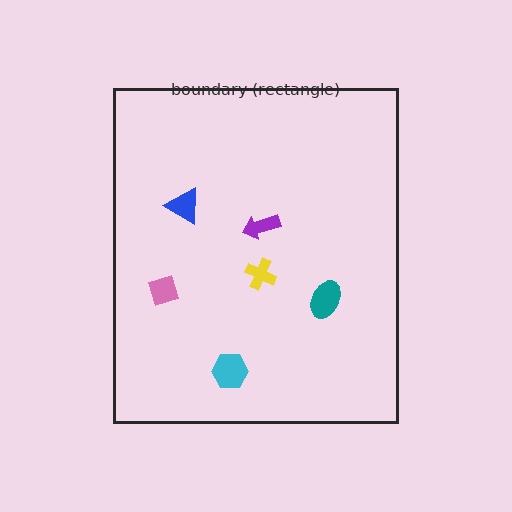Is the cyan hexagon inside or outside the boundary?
Inside.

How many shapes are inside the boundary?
6 inside, 0 outside.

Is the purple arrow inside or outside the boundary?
Inside.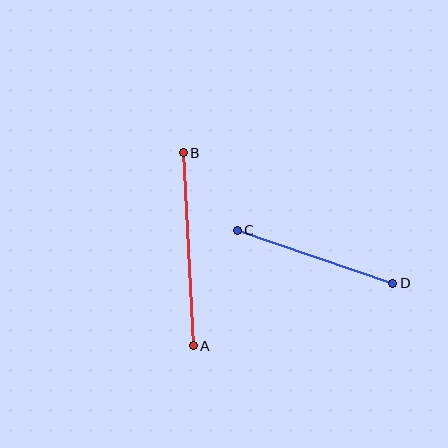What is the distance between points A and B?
The distance is approximately 193 pixels.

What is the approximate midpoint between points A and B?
The midpoint is at approximately (188, 249) pixels.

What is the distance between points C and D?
The distance is approximately 164 pixels.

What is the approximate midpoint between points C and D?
The midpoint is at approximately (315, 257) pixels.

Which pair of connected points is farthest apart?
Points A and B are farthest apart.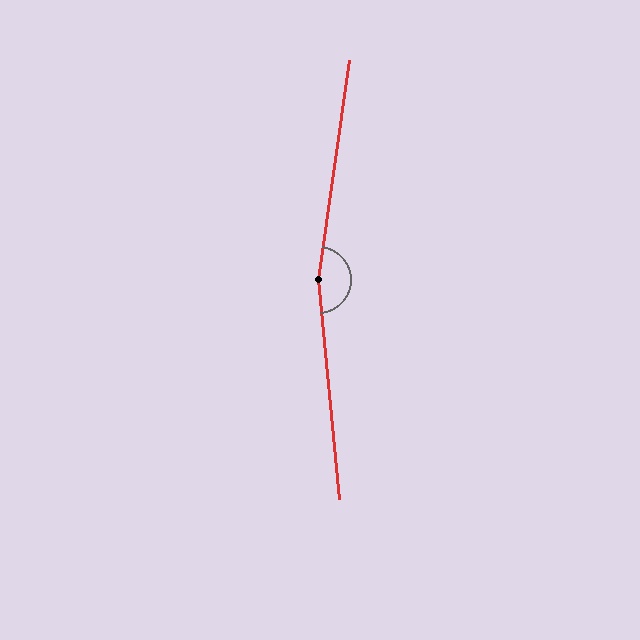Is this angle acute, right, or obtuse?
It is obtuse.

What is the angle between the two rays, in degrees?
Approximately 166 degrees.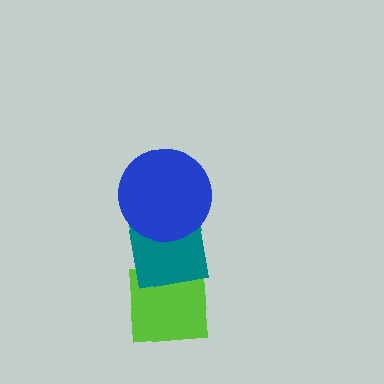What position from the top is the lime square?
The lime square is 3rd from the top.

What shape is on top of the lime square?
The teal square is on top of the lime square.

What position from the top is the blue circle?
The blue circle is 1st from the top.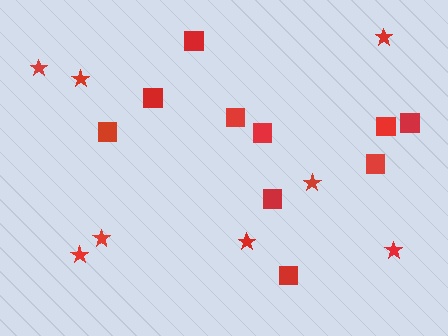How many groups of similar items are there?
There are 2 groups: one group of squares (10) and one group of stars (8).